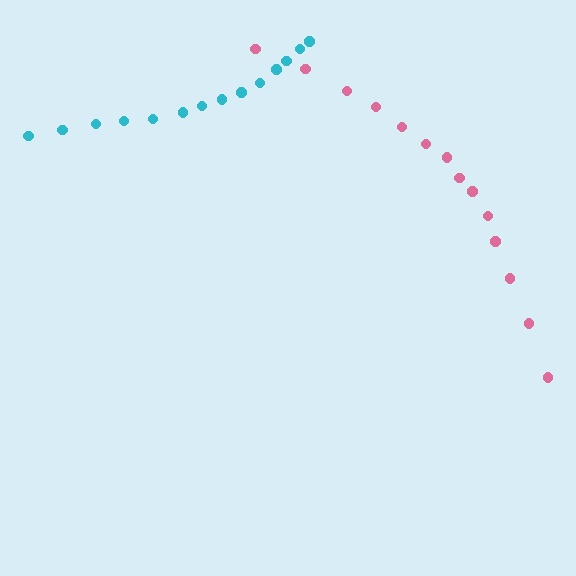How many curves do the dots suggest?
There are 2 distinct paths.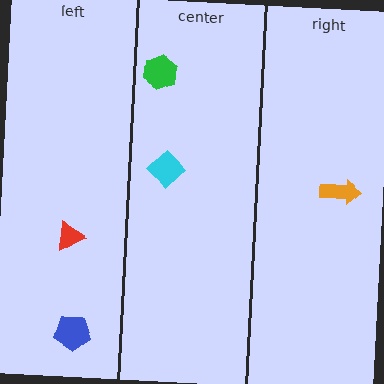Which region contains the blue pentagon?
The left region.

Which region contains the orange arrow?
The right region.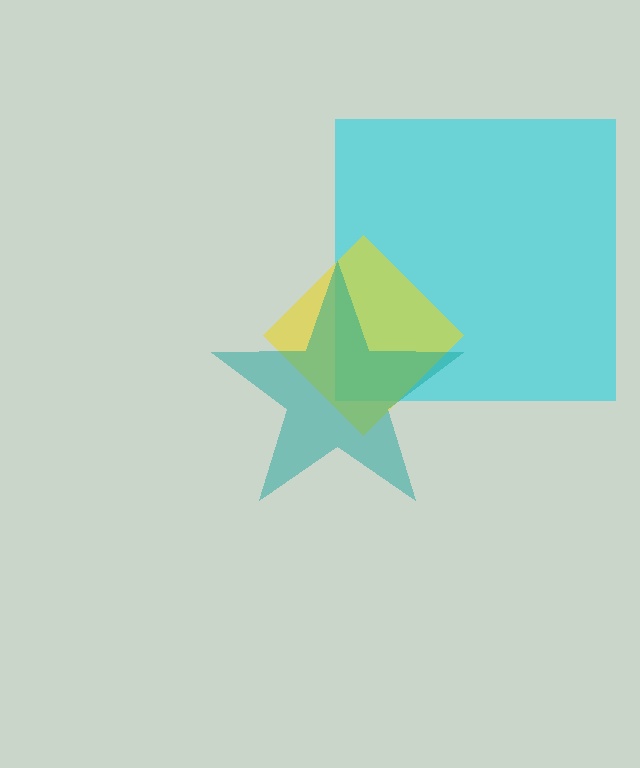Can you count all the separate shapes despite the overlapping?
Yes, there are 3 separate shapes.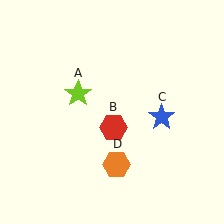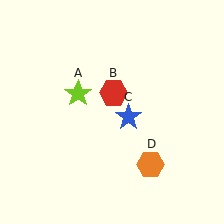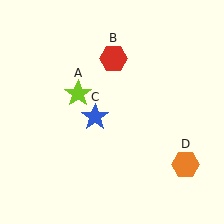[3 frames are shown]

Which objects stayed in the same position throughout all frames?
Lime star (object A) remained stationary.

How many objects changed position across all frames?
3 objects changed position: red hexagon (object B), blue star (object C), orange hexagon (object D).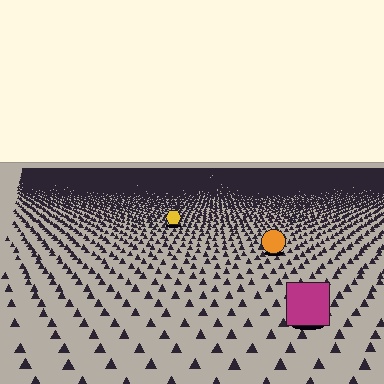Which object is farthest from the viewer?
The yellow hexagon is farthest from the viewer. It appears smaller and the ground texture around it is denser.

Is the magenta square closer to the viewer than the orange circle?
Yes. The magenta square is closer — you can tell from the texture gradient: the ground texture is coarser near it.